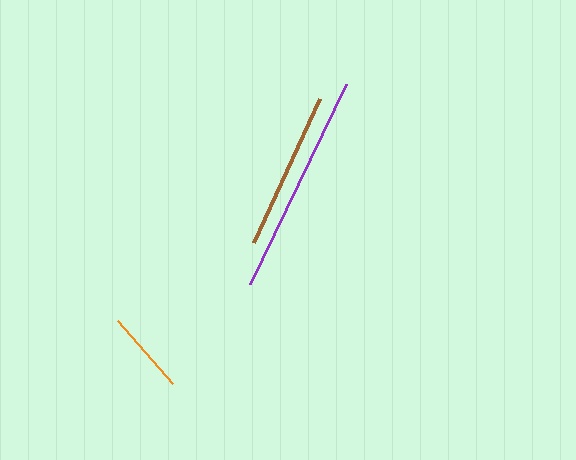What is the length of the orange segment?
The orange segment is approximately 83 pixels long.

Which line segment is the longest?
The purple line is the longest at approximately 221 pixels.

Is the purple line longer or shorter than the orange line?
The purple line is longer than the orange line.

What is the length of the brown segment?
The brown segment is approximately 159 pixels long.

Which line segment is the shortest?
The orange line is the shortest at approximately 83 pixels.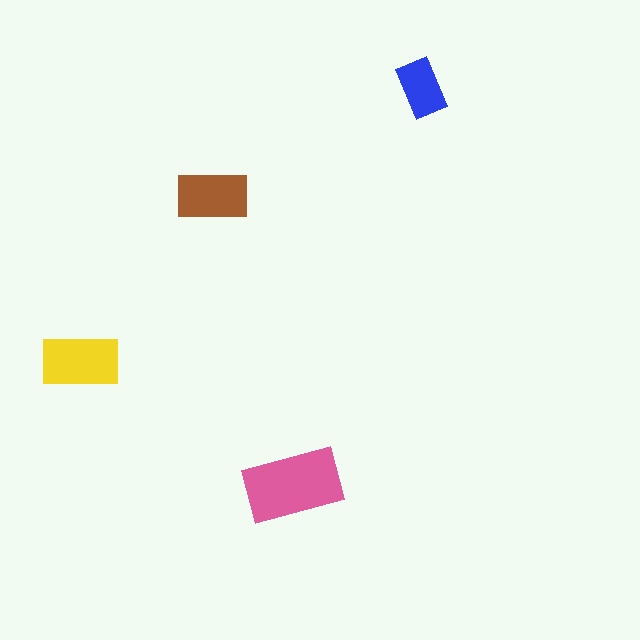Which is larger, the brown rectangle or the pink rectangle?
The pink one.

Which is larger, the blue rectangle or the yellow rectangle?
The yellow one.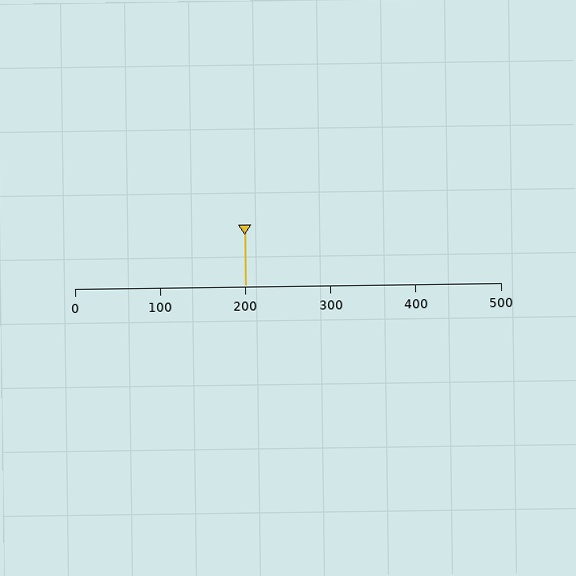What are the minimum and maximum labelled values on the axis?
The axis runs from 0 to 500.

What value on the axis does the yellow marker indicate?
The marker indicates approximately 200.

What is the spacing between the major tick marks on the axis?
The major ticks are spaced 100 apart.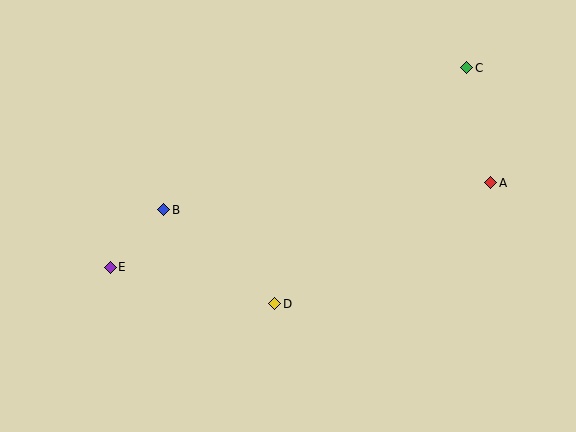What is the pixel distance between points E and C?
The distance between E and C is 408 pixels.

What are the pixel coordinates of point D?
Point D is at (275, 304).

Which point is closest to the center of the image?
Point D at (275, 304) is closest to the center.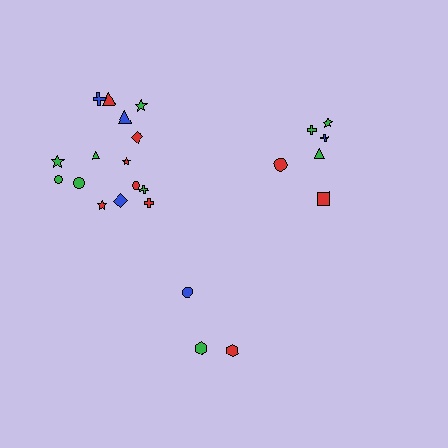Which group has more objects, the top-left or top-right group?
The top-left group.